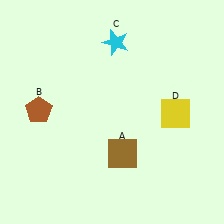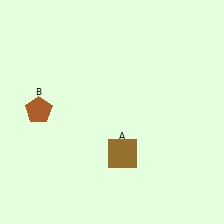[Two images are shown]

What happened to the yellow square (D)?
The yellow square (D) was removed in Image 2. It was in the bottom-right area of Image 1.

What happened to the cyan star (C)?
The cyan star (C) was removed in Image 2. It was in the top-right area of Image 1.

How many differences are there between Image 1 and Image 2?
There are 2 differences between the two images.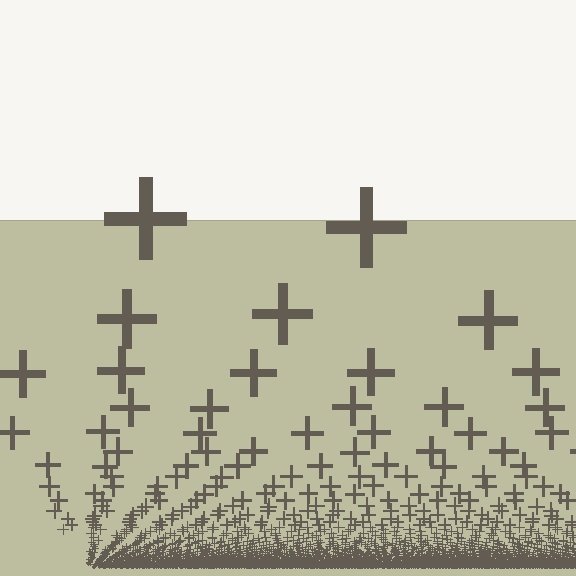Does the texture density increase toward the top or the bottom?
Density increases toward the bottom.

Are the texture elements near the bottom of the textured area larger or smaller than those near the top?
Smaller. The gradient is inverted — elements near the bottom are smaller and denser.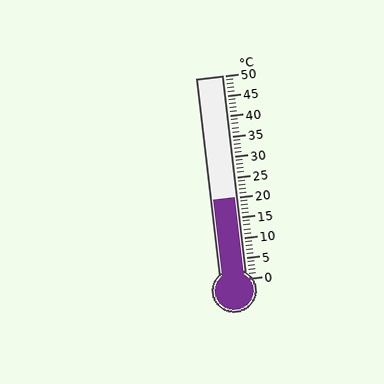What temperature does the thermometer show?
The thermometer shows approximately 20°C.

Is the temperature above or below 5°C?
The temperature is above 5°C.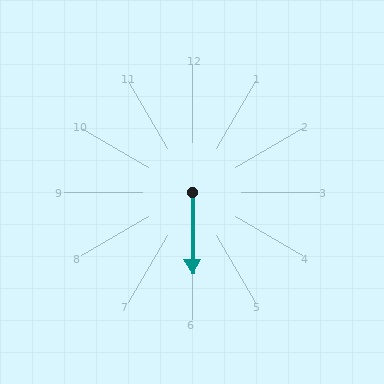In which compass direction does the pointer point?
South.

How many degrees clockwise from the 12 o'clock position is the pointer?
Approximately 180 degrees.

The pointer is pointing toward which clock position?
Roughly 6 o'clock.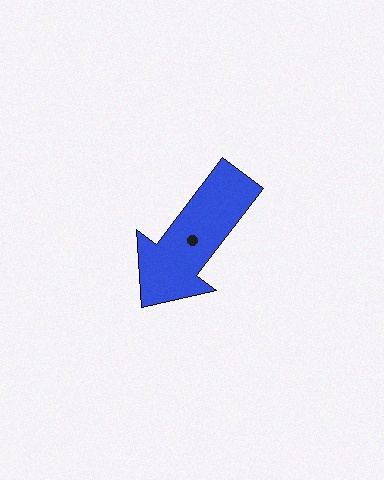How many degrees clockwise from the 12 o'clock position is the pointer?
Approximately 217 degrees.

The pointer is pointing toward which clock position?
Roughly 7 o'clock.